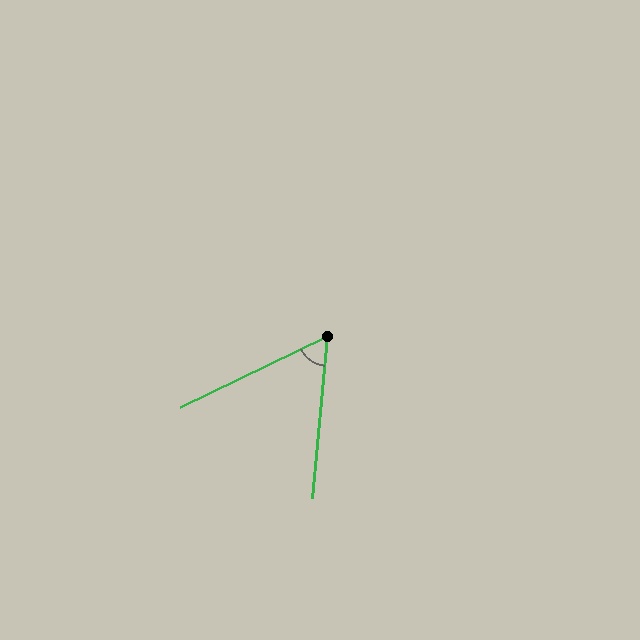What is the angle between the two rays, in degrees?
Approximately 59 degrees.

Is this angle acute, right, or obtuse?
It is acute.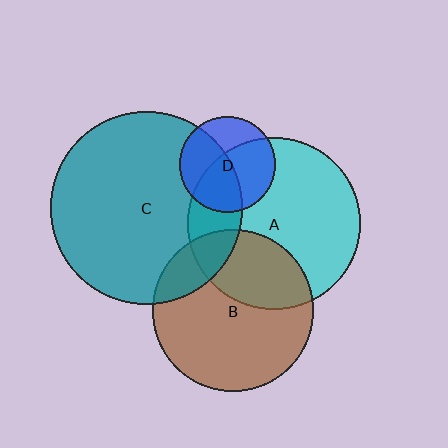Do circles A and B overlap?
Yes.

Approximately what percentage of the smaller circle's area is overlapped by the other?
Approximately 35%.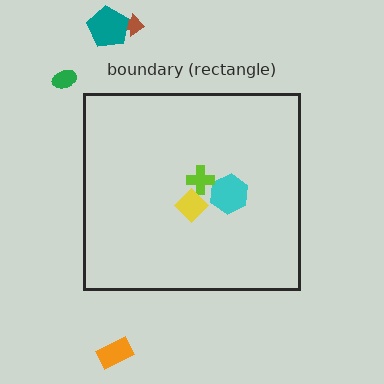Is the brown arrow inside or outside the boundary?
Outside.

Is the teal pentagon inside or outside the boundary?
Outside.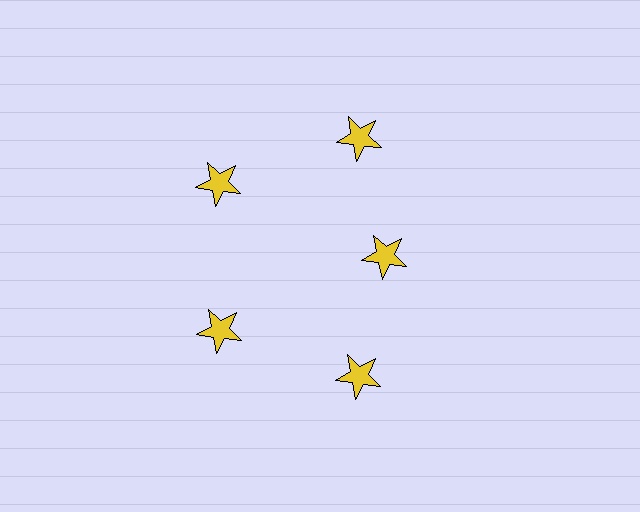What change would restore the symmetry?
The symmetry would be restored by moving it outward, back onto the ring so that all 5 stars sit at equal angles and equal distance from the center.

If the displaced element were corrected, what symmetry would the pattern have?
It would have 5-fold rotational symmetry — the pattern would map onto itself every 72 degrees.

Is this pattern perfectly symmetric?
No. The 5 yellow stars are arranged in a ring, but one element near the 3 o'clock position is pulled inward toward the center, breaking the 5-fold rotational symmetry.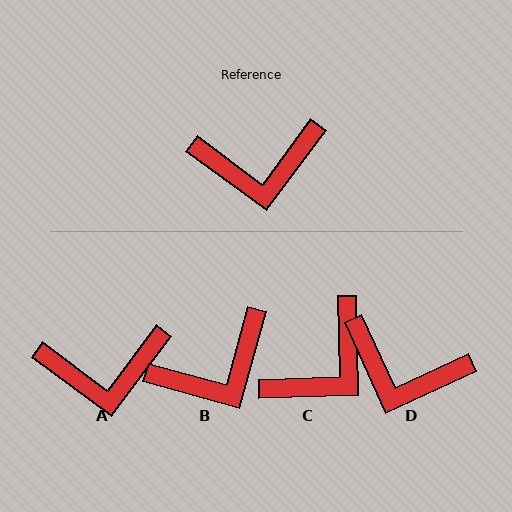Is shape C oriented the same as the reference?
No, it is off by about 38 degrees.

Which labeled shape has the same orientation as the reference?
A.